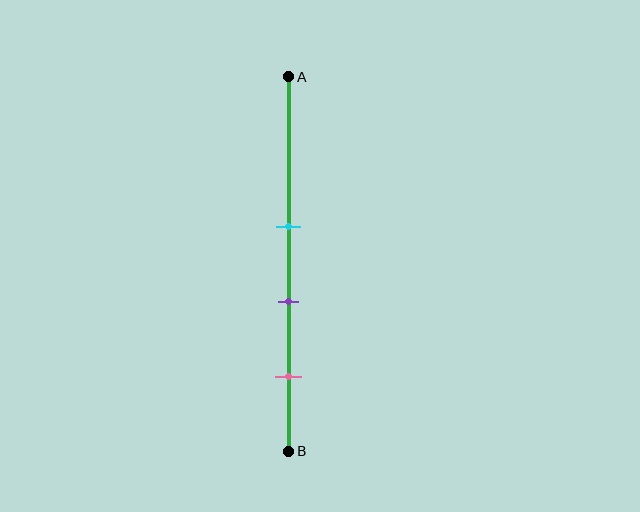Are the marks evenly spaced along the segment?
Yes, the marks are approximately evenly spaced.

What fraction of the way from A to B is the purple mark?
The purple mark is approximately 60% (0.6) of the way from A to B.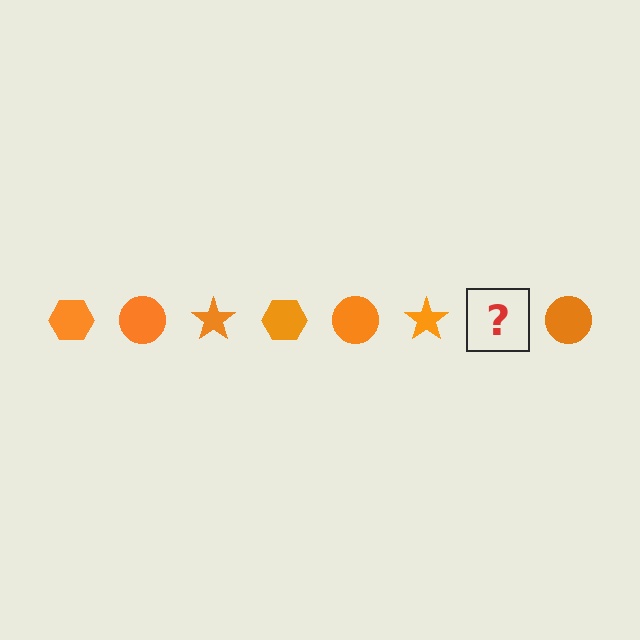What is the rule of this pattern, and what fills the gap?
The rule is that the pattern cycles through hexagon, circle, star shapes in orange. The gap should be filled with an orange hexagon.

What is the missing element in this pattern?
The missing element is an orange hexagon.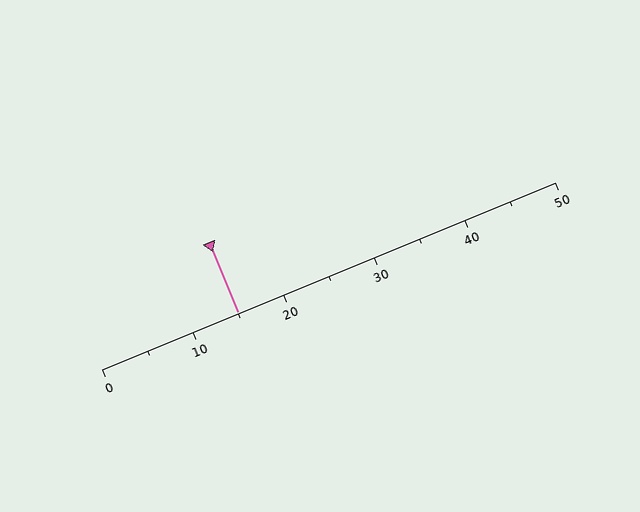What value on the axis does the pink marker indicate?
The marker indicates approximately 15.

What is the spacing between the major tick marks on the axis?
The major ticks are spaced 10 apart.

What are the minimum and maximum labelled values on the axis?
The axis runs from 0 to 50.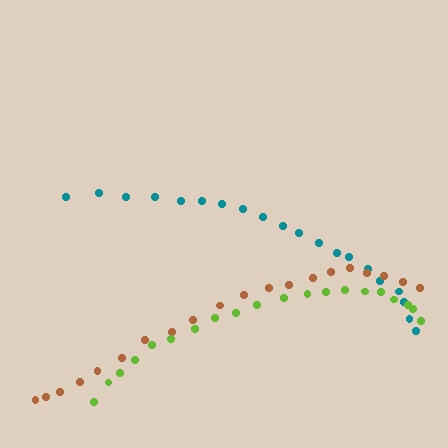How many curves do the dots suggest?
There are 3 distinct paths.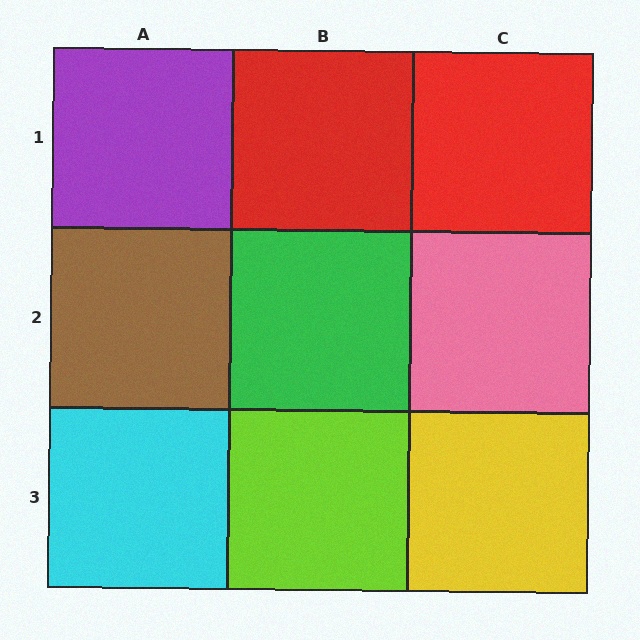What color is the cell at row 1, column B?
Red.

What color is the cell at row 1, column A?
Purple.